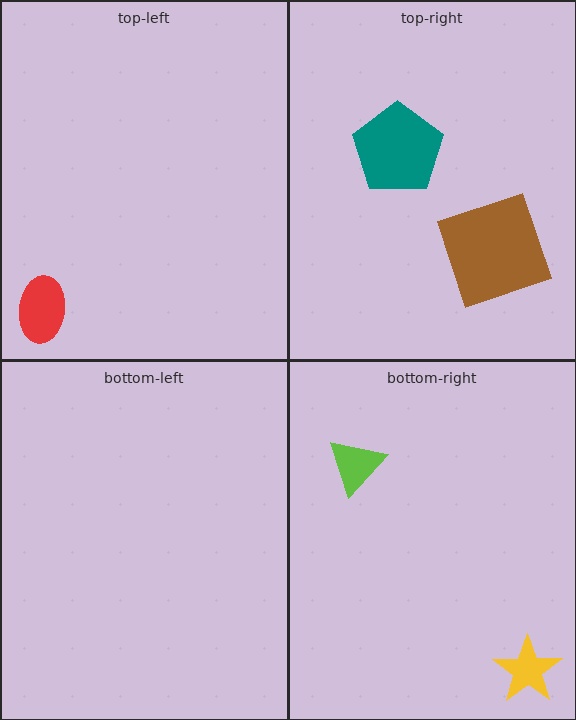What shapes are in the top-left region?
The red ellipse.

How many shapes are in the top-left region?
1.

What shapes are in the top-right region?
The teal pentagon, the brown square.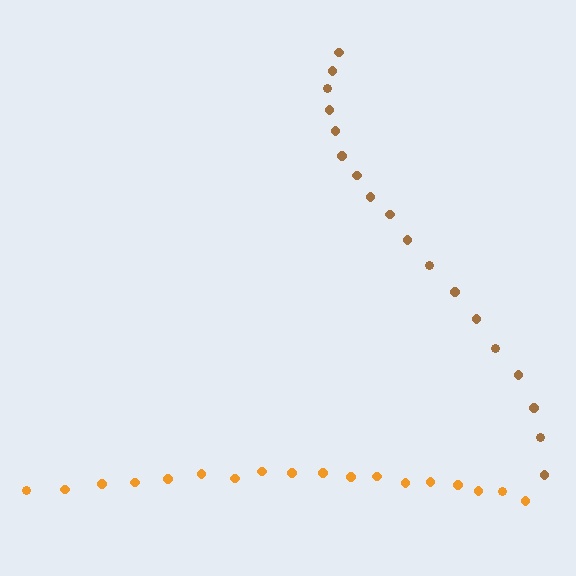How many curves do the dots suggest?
There are 2 distinct paths.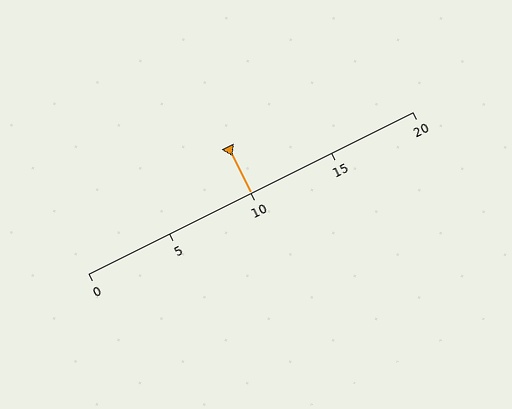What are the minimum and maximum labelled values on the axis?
The axis runs from 0 to 20.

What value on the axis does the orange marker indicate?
The marker indicates approximately 10.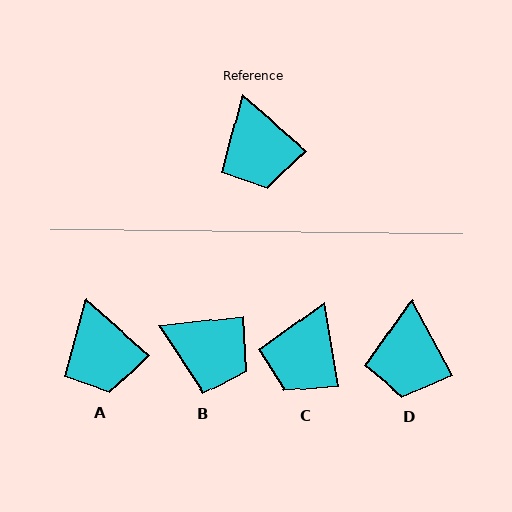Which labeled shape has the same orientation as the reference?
A.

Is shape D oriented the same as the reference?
No, it is off by about 21 degrees.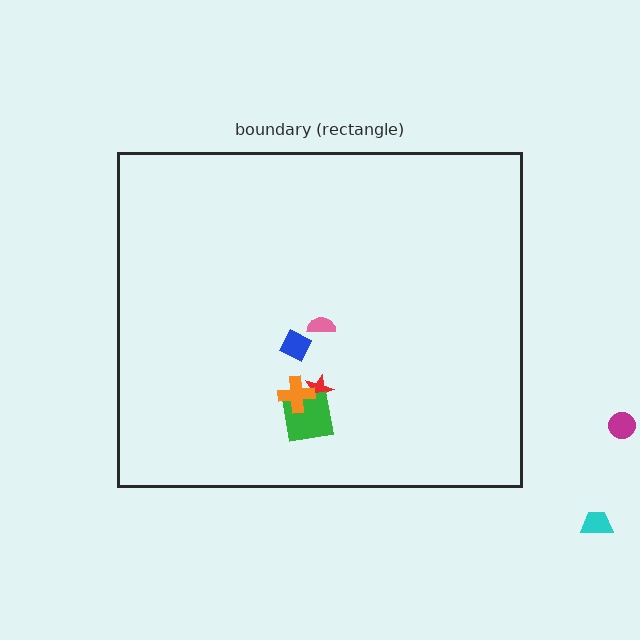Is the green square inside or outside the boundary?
Inside.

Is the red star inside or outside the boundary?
Inside.